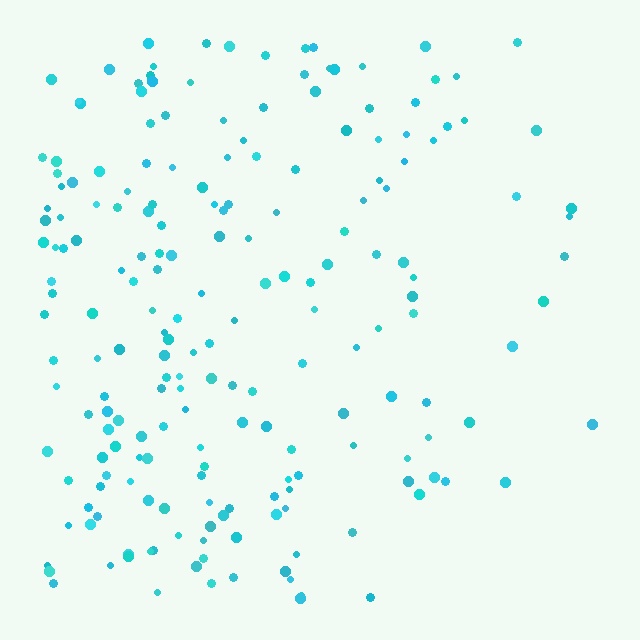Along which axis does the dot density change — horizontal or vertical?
Horizontal.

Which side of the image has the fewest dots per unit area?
The right.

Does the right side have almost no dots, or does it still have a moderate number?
Still a moderate number, just noticeably fewer than the left.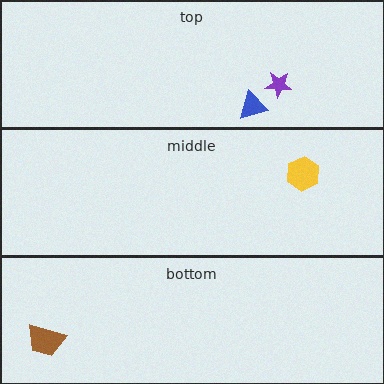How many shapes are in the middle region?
1.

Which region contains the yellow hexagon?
The middle region.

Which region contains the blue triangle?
The top region.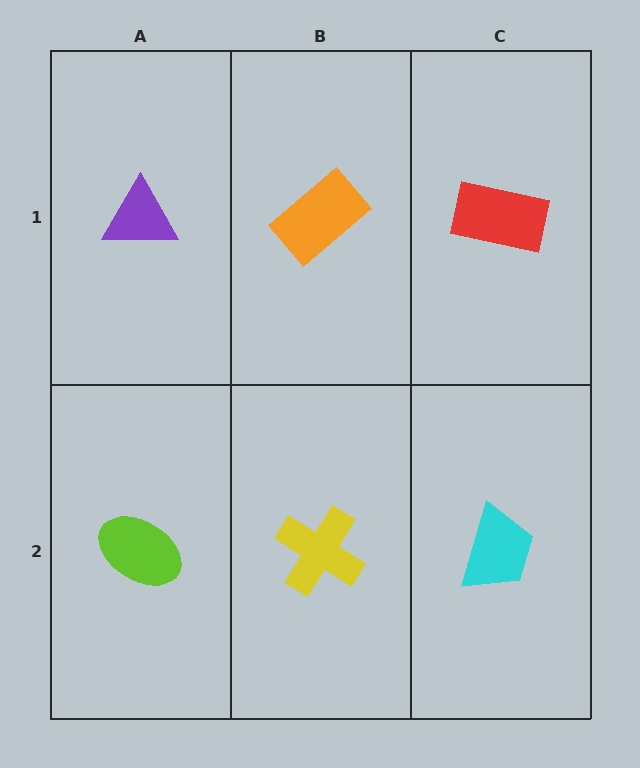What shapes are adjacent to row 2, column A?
A purple triangle (row 1, column A), a yellow cross (row 2, column B).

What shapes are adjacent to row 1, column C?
A cyan trapezoid (row 2, column C), an orange rectangle (row 1, column B).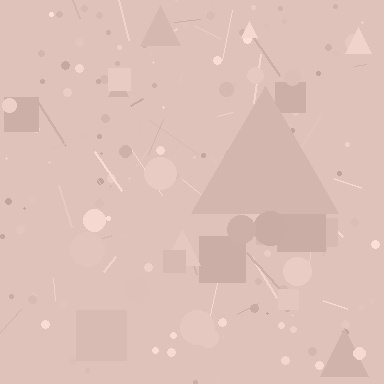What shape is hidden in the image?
A triangle is hidden in the image.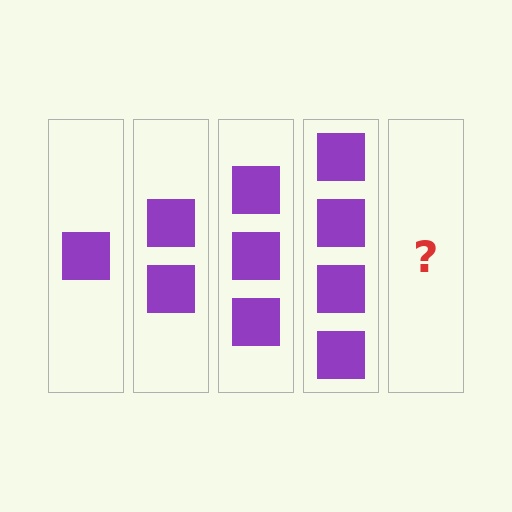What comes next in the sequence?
The next element should be 5 squares.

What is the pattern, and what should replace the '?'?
The pattern is that each step adds one more square. The '?' should be 5 squares.